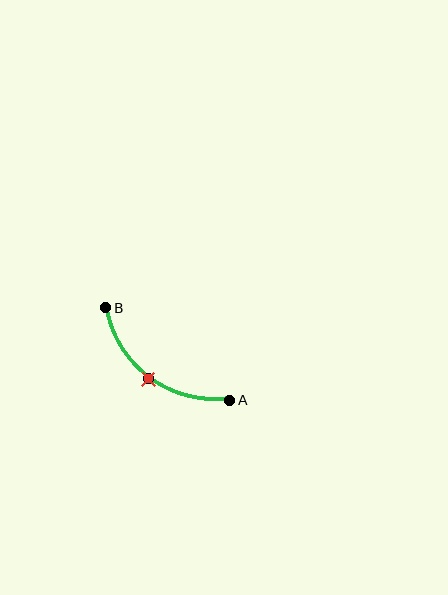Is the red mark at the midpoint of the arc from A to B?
Yes. The red mark lies on the arc at equal arc-length from both A and B — it is the arc midpoint.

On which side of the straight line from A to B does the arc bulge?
The arc bulges below and to the left of the straight line connecting A and B.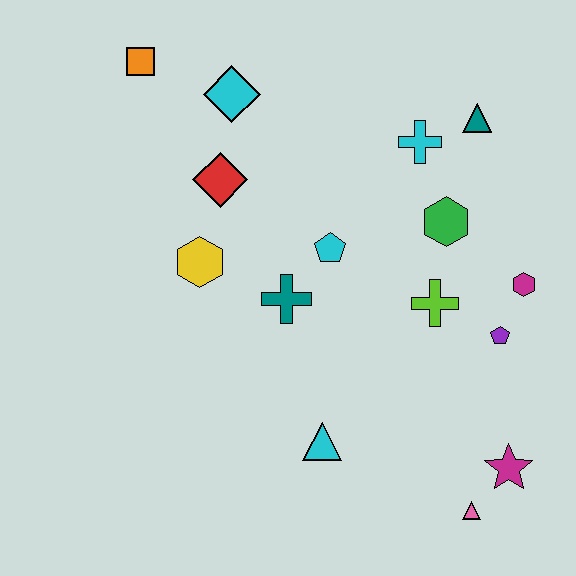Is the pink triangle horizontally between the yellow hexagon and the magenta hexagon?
Yes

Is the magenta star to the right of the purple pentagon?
Yes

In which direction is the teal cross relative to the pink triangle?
The teal cross is above the pink triangle.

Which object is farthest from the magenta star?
The orange square is farthest from the magenta star.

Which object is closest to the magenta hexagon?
The purple pentagon is closest to the magenta hexagon.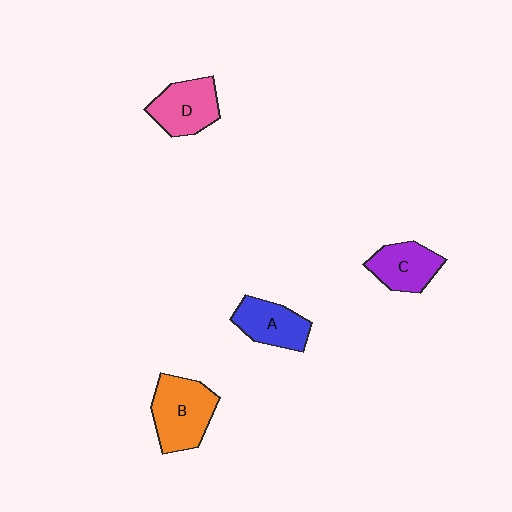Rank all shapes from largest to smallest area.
From largest to smallest: B (orange), D (pink), C (purple), A (blue).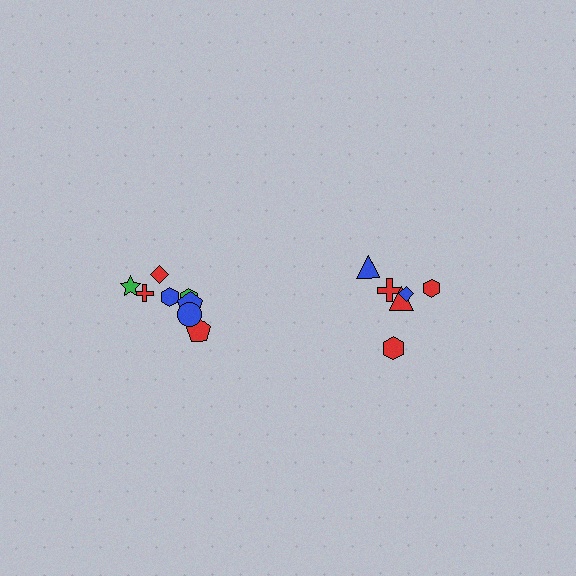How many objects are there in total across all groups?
There are 14 objects.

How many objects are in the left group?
There are 8 objects.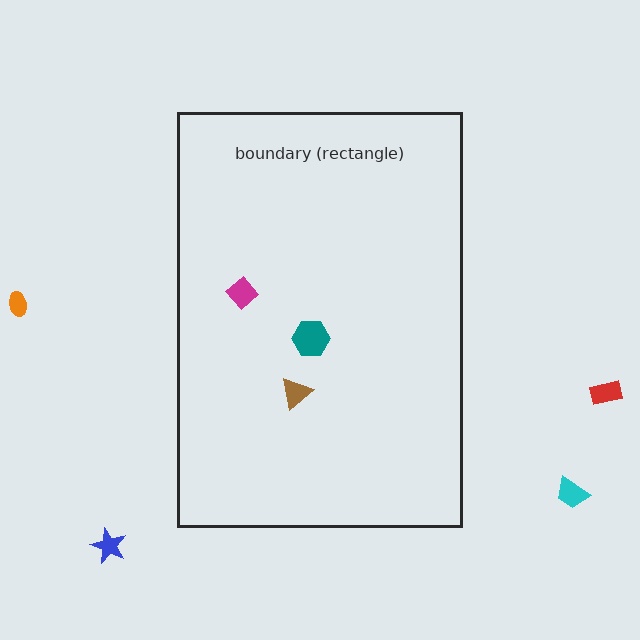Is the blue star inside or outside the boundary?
Outside.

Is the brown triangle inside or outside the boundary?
Inside.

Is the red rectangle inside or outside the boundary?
Outside.